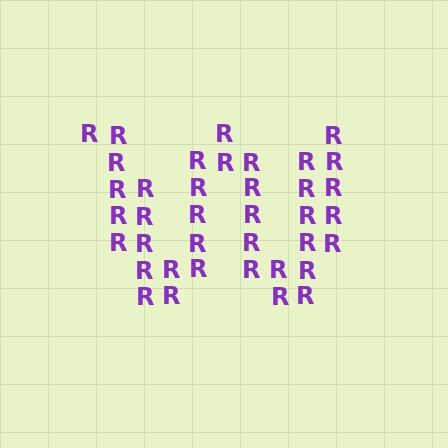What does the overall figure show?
The overall figure shows the letter W.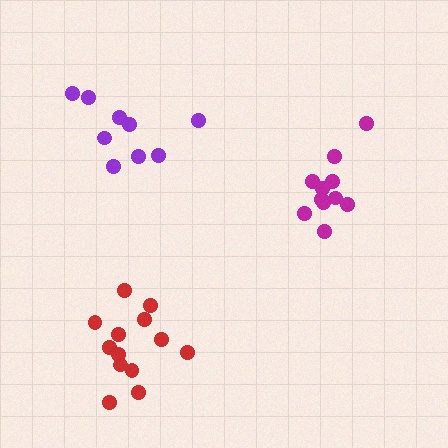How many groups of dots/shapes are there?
There are 3 groups.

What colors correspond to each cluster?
The clusters are colored: red, purple, magenta.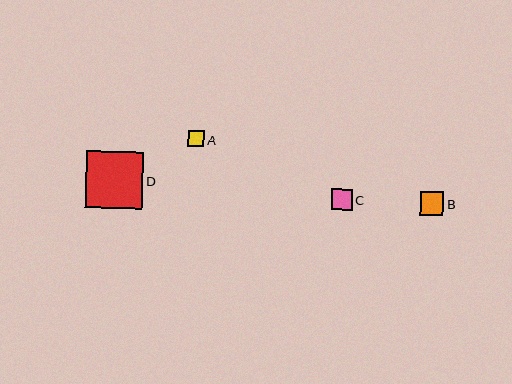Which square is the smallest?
Square A is the smallest with a size of approximately 16 pixels.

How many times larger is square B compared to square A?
Square B is approximately 1.5 times the size of square A.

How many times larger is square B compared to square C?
Square B is approximately 1.2 times the size of square C.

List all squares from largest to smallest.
From largest to smallest: D, B, C, A.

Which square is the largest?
Square D is the largest with a size of approximately 57 pixels.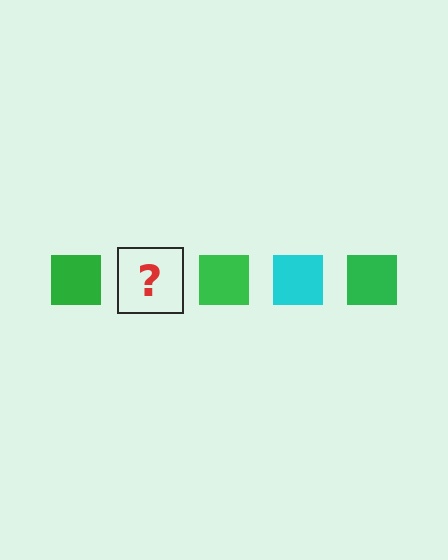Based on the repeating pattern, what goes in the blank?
The blank should be a cyan square.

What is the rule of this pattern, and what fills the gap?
The rule is that the pattern cycles through green, cyan squares. The gap should be filled with a cyan square.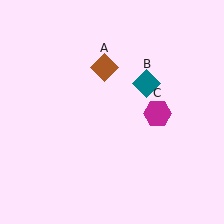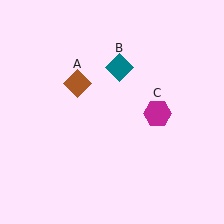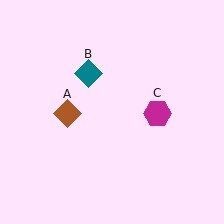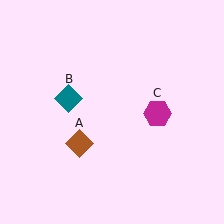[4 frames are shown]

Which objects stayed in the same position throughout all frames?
Magenta hexagon (object C) remained stationary.